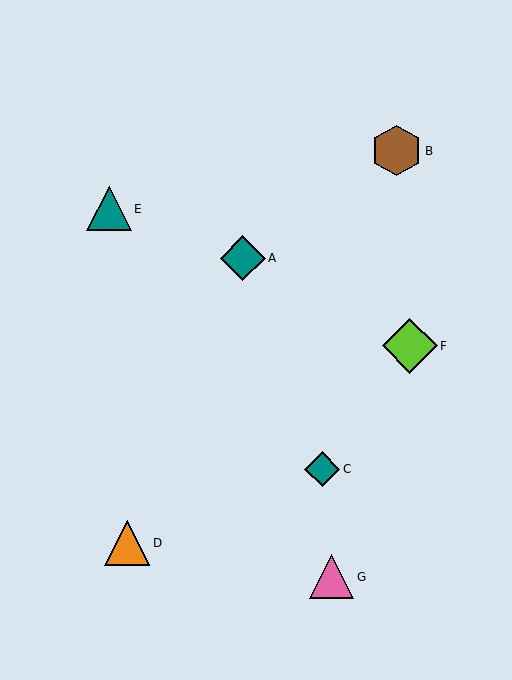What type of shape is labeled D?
Shape D is an orange triangle.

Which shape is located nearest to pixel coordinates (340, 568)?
The pink triangle (labeled G) at (332, 577) is nearest to that location.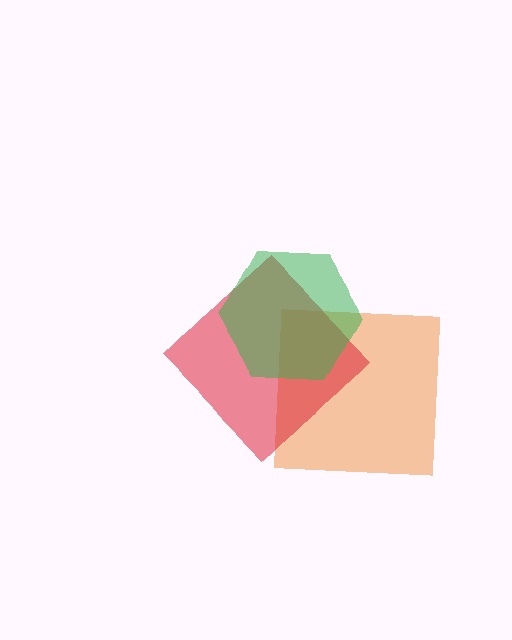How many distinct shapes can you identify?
There are 3 distinct shapes: an orange square, a red diamond, a green hexagon.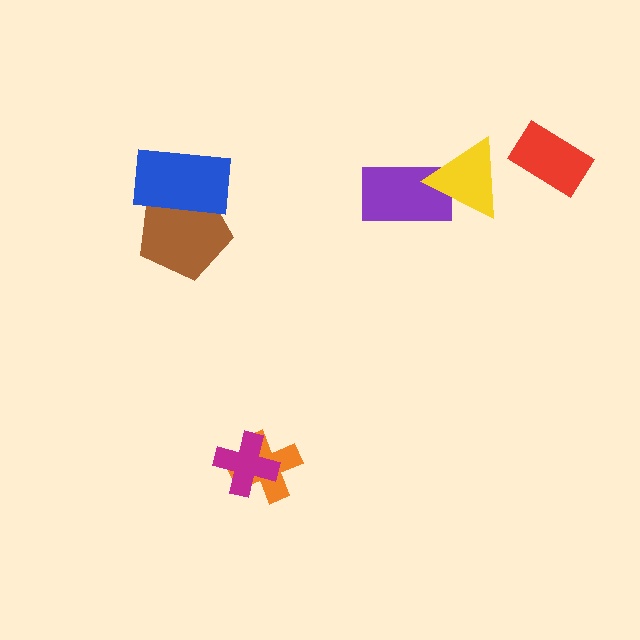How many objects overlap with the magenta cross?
1 object overlaps with the magenta cross.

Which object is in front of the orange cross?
The magenta cross is in front of the orange cross.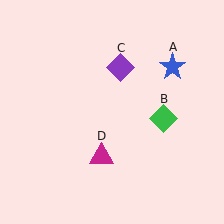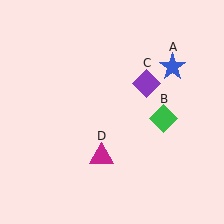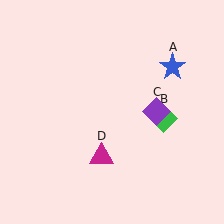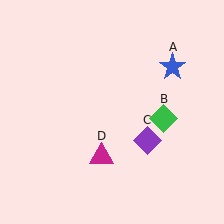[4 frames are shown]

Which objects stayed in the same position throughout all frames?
Blue star (object A) and green diamond (object B) and magenta triangle (object D) remained stationary.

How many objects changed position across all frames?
1 object changed position: purple diamond (object C).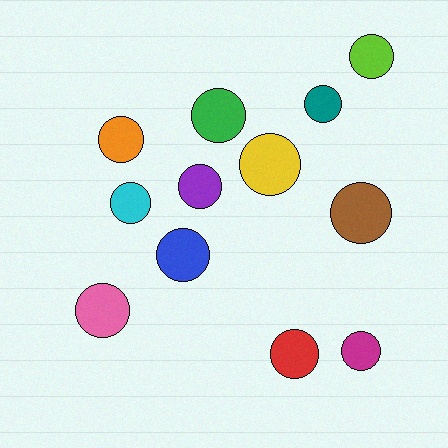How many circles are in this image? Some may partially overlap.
There are 12 circles.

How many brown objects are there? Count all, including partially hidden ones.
There is 1 brown object.